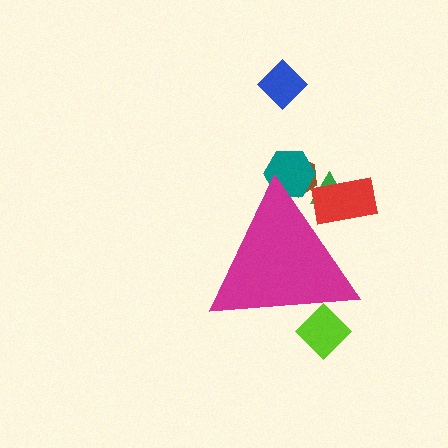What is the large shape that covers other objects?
A magenta triangle.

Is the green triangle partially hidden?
Yes, the green triangle is partially hidden behind the magenta triangle.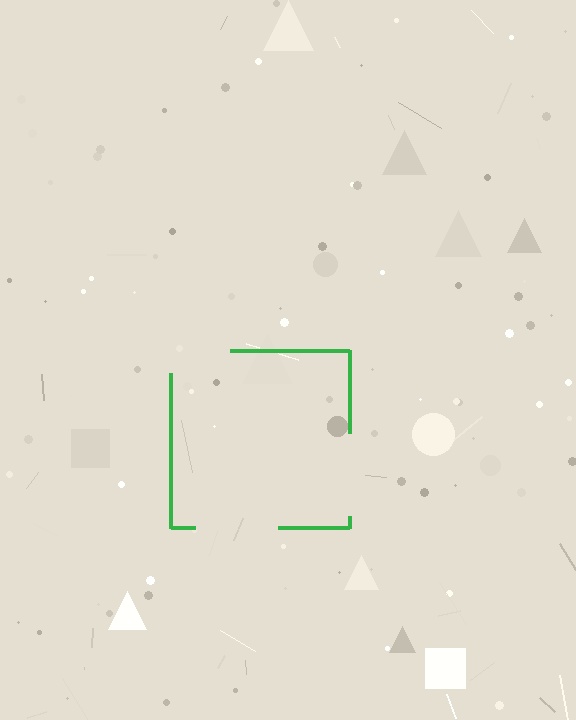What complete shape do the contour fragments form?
The contour fragments form a square.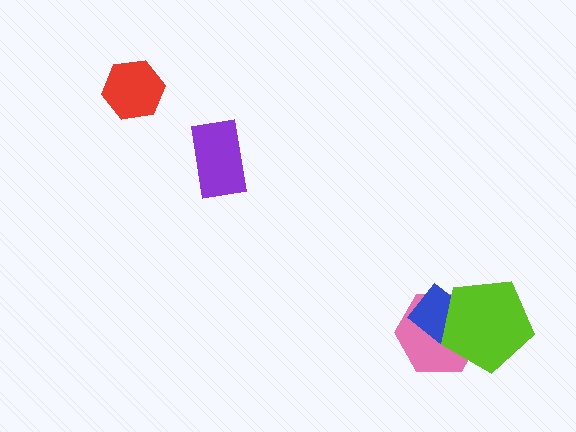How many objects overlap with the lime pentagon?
2 objects overlap with the lime pentagon.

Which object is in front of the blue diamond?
The lime pentagon is in front of the blue diamond.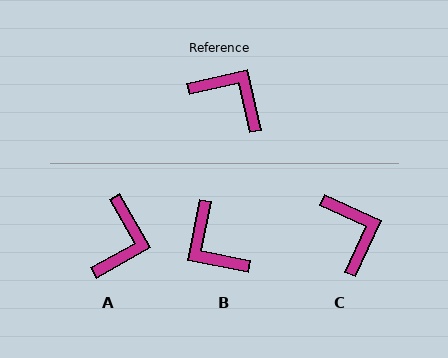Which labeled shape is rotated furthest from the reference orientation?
B, about 156 degrees away.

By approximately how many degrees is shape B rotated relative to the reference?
Approximately 156 degrees counter-clockwise.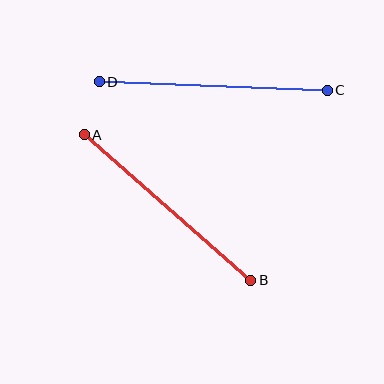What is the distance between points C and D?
The distance is approximately 229 pixels.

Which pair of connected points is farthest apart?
Points C and D are farthest apart.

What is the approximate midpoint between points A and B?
The midpoint is at approximately (168, 208) pixels.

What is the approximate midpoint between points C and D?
The midpoint is at approximately (213, 86) pixels.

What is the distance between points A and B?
The distance is approximately 221 pixels.